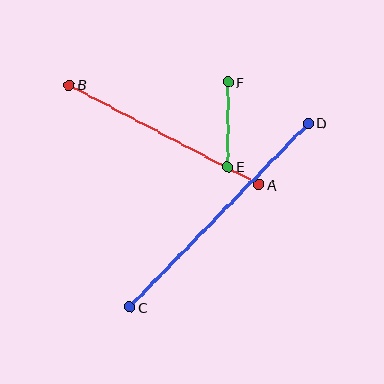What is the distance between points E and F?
The distance is approximately 85 pixels.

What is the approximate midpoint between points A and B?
The midpoint is at approximately (164, 135) pixels.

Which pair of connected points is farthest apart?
Points C and D are farthest apart.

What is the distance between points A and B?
The distance is approximately 214 pixels.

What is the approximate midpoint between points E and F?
The midpoint is at approximately (228, 124) pixels.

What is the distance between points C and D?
The distance is approximately 256 pixels.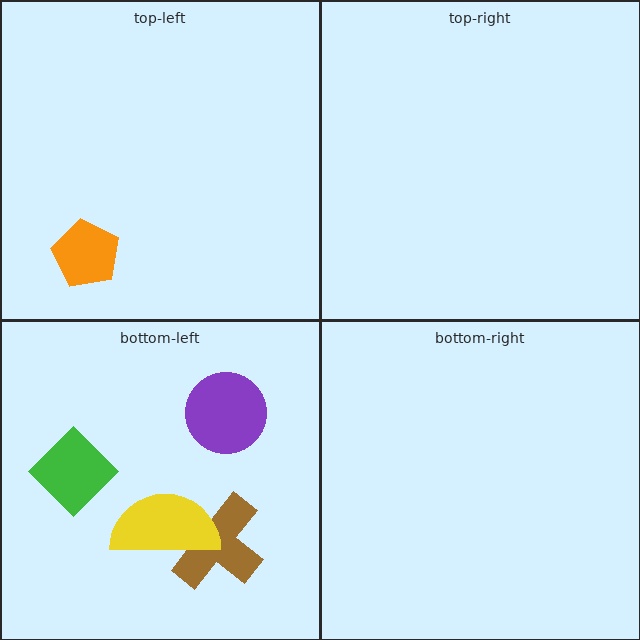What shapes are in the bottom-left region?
The brown cross, the yellow semicircle, the purple circle, the green diamond.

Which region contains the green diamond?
The bottom-left region.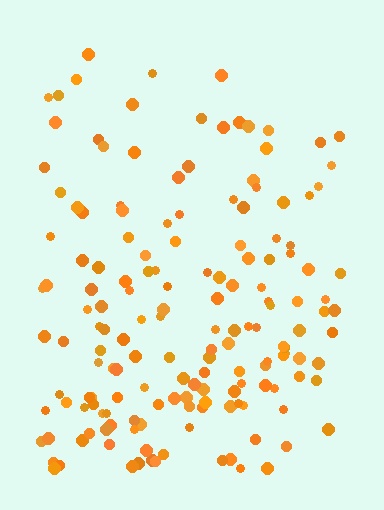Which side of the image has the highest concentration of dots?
The bottom.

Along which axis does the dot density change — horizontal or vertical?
Vertical.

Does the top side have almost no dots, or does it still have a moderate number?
Still a moderate number, just noticeably fewer than the bottom.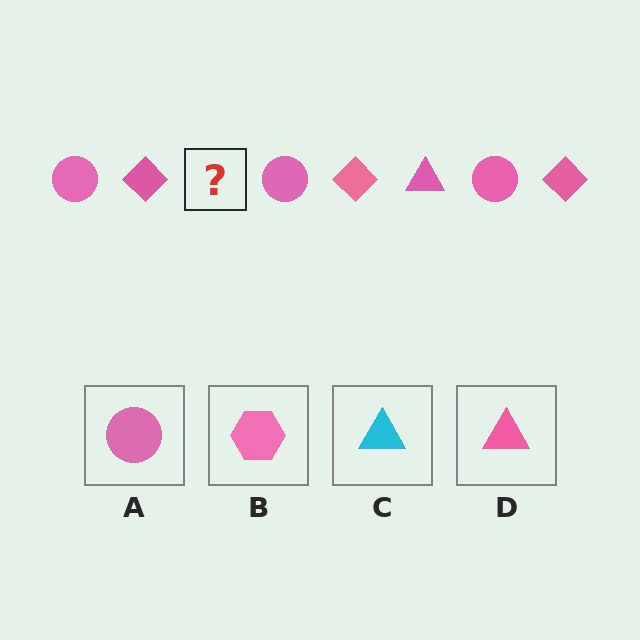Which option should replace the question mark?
Option D.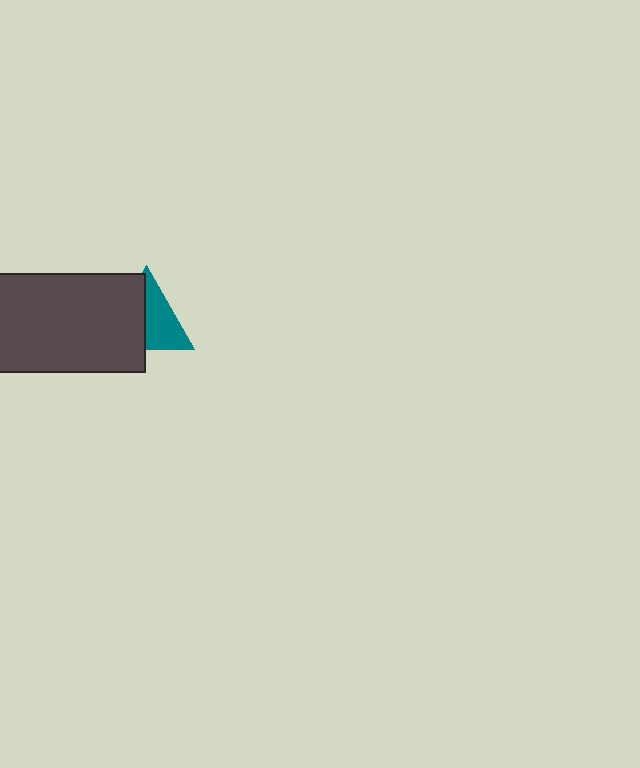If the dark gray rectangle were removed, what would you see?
You would see the complete teal triangle.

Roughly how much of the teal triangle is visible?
About half of it is visible (roughly 52%).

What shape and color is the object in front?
The object in front is a dark gray rectangle.